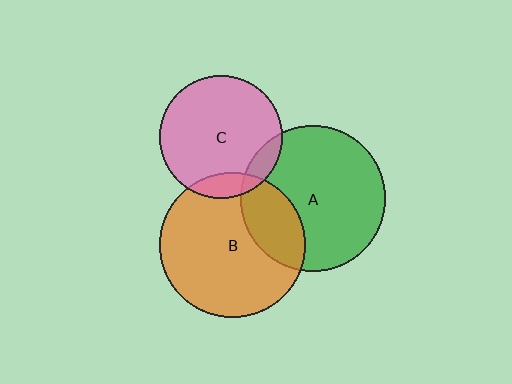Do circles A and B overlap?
Yes.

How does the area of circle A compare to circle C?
Approximately 1.4 times.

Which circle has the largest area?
Circle B (orange).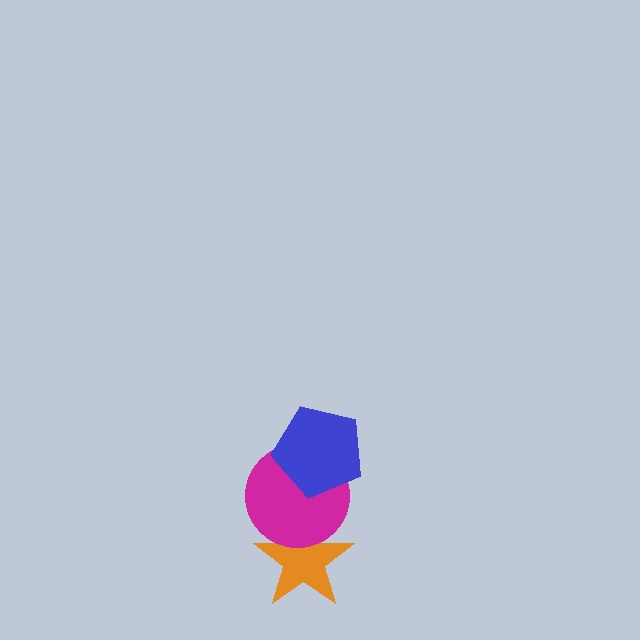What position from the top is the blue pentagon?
The blue pentagon is 1st from the top.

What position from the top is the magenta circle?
The magenta circle is 2nd from the top.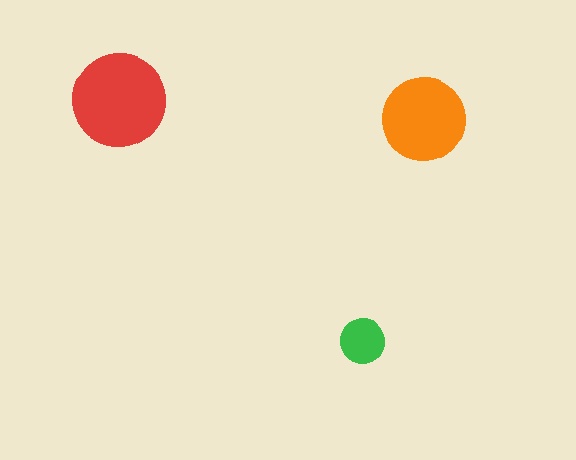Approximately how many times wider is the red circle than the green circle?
About 2 times wider.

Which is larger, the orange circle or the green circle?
The orange one.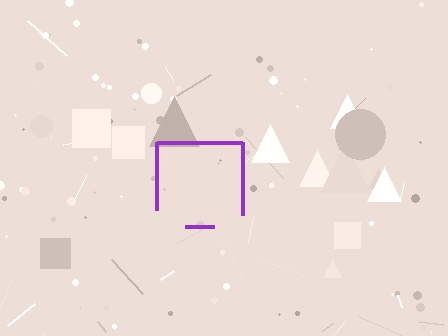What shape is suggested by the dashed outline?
The dashed outline suggests a square.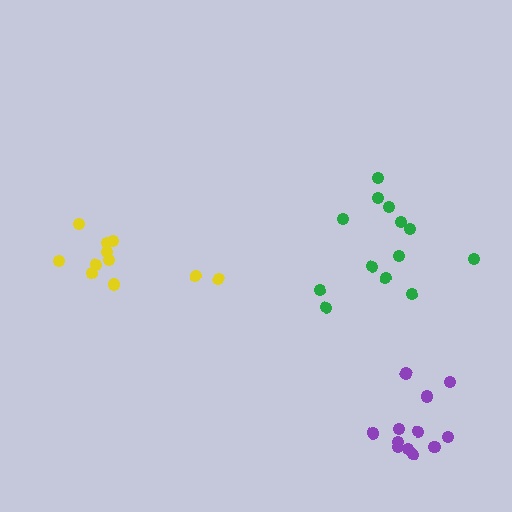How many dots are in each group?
Group 1: 13 dots, Group 2: 13 dots, Group 3: 11 dots (37 total).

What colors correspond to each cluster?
The clusters are colored: purple, green, yellow.